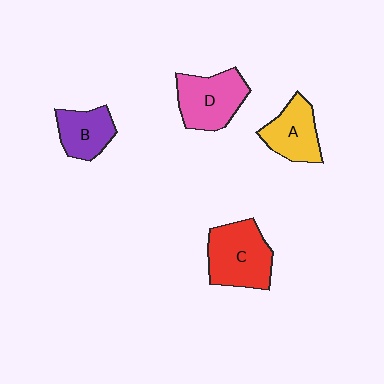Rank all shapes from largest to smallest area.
From largest to smallest: C (red), D (pink), A (yellow), B (purple).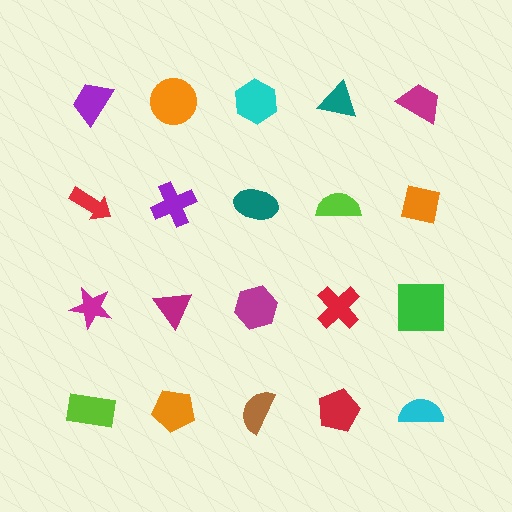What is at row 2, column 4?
A lime semicircle.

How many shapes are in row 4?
5 shapes.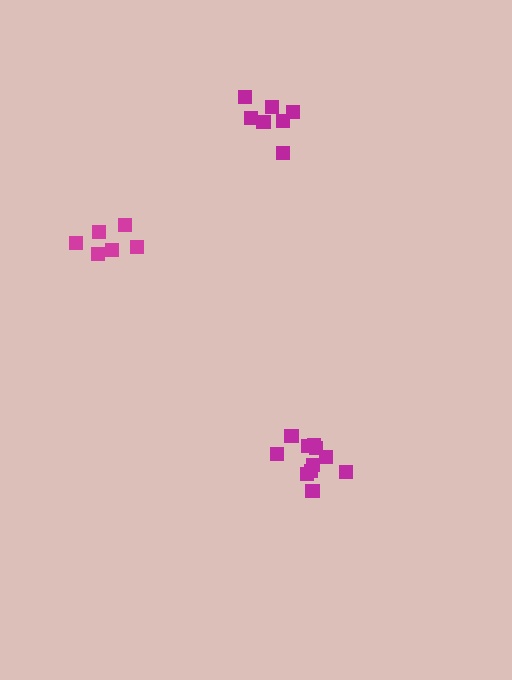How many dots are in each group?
Group 1: 6 dots, Group 2: 11 dots, Group 3: 7 dots (24 total).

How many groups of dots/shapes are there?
There are 3 groups.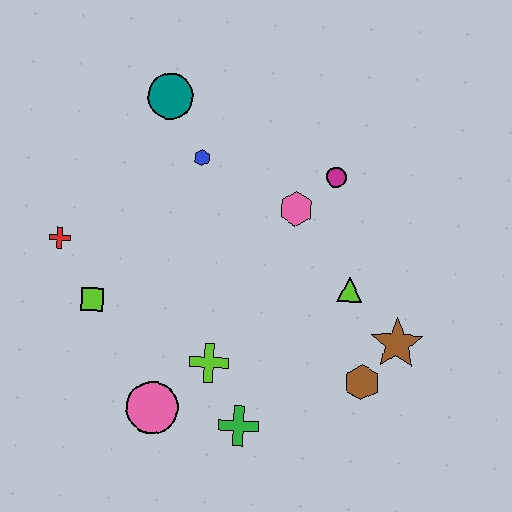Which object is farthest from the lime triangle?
The red cross is farthest from the lime triangle.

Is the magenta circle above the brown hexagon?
Yes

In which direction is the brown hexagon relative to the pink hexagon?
The brown hexagon is below the pink hexagon.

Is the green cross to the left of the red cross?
No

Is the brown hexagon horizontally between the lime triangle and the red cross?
No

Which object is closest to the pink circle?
The lime cross is closest to the pink circle.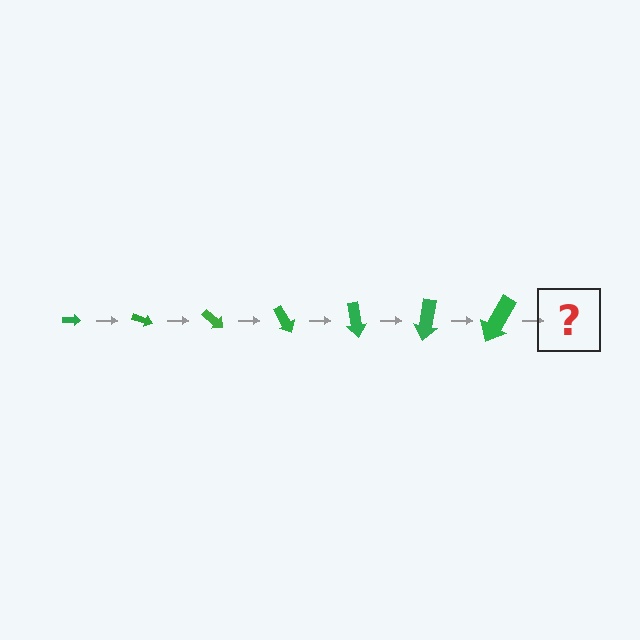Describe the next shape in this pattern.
It should be an arrow, larger than the previous one and rotated 140 degrees from the start.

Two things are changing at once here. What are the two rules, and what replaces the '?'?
The two rules are that the arrow grows larger each step and it rotates 20 degrees each step. The '?' should be an arrow, larger than the previous one and rotated 140 degrees from the start.